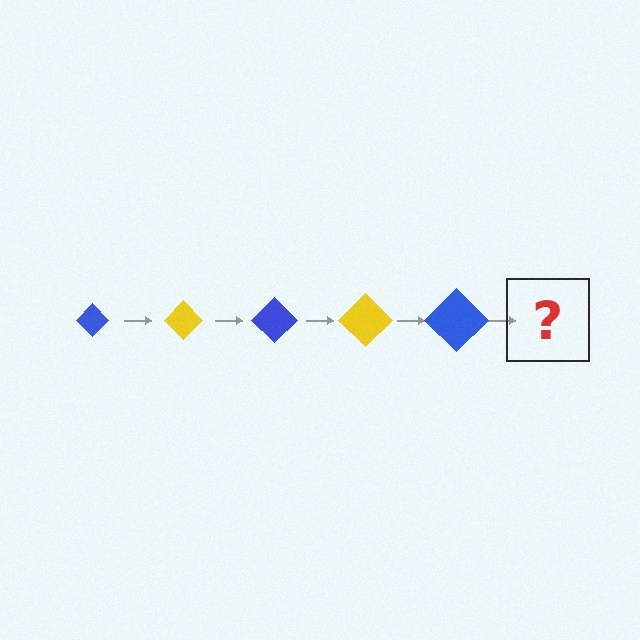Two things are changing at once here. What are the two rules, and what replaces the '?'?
The two rules are that the diamond grows larger each step and the color cycles through blue and yellow. The '?' should be a yellow diamond, larger than the previous one.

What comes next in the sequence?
The next element should be a yellow diamond, larger than the previous one.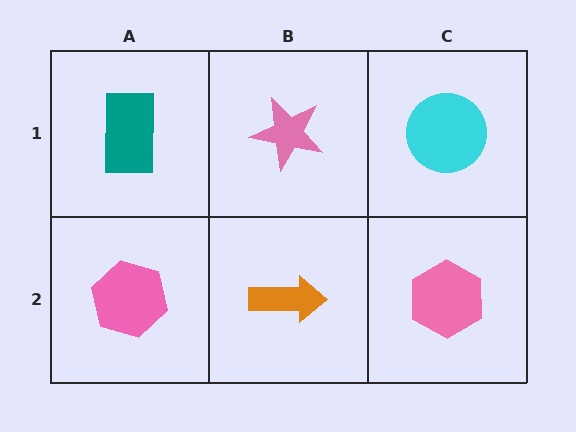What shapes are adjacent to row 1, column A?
A pink hexagon (row 2, column A), a pink star (row 1, column B).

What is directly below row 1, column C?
A pink hexagon.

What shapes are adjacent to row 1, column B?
An orange arrow (row 2, column B), a teal rectangle (row 1, column A), a cyan circle (row 1, column C).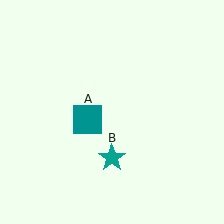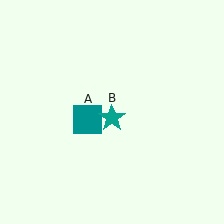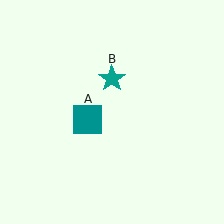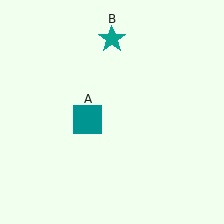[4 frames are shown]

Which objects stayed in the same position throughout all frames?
Teal square (object A) remained stationary.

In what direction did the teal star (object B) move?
The teal star (object B) moved up.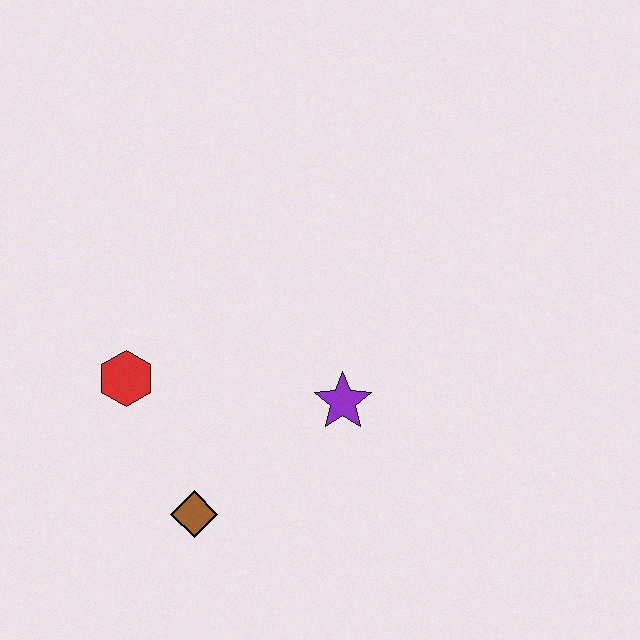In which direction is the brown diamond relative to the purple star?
The brown diamond is to the left of the purple star.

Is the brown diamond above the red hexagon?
No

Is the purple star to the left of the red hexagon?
No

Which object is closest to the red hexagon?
The brown diamond is closest to the red hexagon.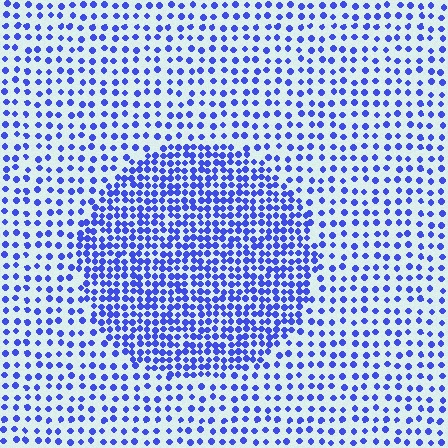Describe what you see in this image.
The image contains small blue elements arranged at two different densities. A circle-shaped region is visible where the elements are more densely packed than the surrounding area.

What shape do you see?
I see a circle.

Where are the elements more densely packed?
The elements are more densely packed inside the circle boundary.